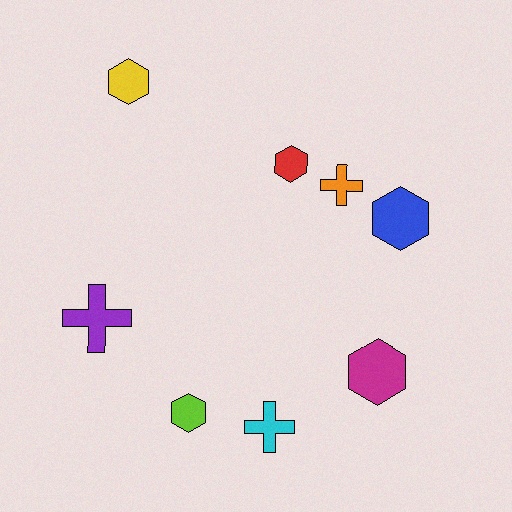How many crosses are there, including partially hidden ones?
There are 3 crosses.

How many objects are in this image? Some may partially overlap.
There are 8 objects.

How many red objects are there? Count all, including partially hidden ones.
There is 1 red object.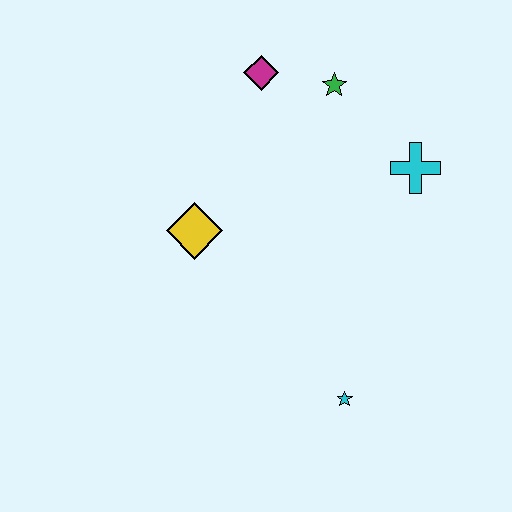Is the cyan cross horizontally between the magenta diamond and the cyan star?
No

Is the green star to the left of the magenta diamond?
No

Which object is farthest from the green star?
The cyan star is farthest from the green star.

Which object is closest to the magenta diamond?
The green star is closest to the magenta diamond.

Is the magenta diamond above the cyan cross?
Yes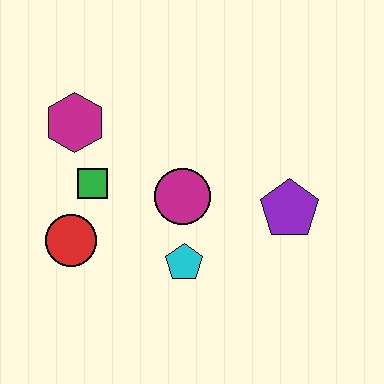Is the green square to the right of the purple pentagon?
No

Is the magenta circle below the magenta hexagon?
Yes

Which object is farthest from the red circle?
The purple pentagon is farthest from the red circle.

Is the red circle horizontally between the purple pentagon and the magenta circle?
No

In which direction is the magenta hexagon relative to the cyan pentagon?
The magenta hexagon is above the cyan pentagon.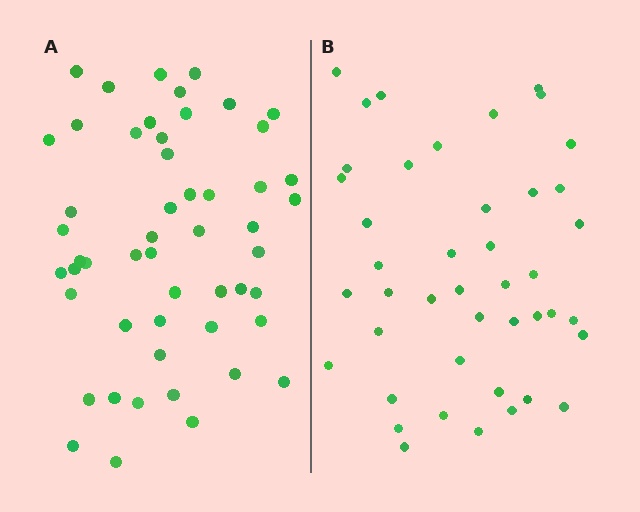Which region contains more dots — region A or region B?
Region A (the left region) has more dots.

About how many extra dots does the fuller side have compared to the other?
Region A has roughly 8 or so more dots than region B.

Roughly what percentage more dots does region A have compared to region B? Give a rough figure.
About 20% more.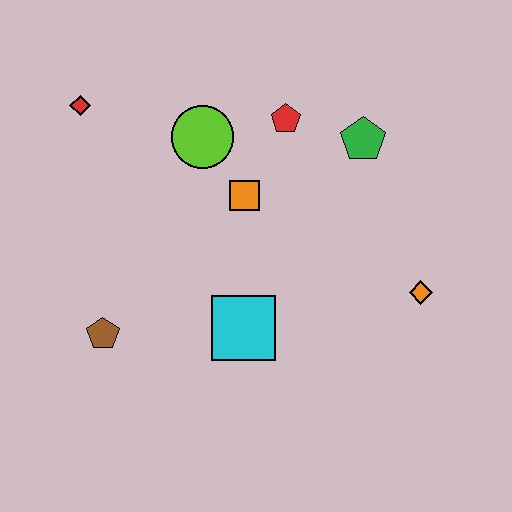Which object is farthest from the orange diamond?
The red diamond is farthest from the orange diamond.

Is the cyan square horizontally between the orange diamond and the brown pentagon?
Yes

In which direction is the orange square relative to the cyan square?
The orange square is above the cyan square.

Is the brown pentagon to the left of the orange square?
Yes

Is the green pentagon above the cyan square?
Yes